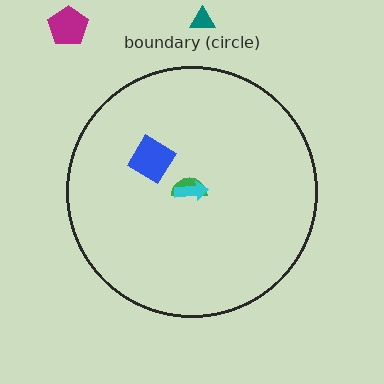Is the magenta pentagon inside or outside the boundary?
Outside.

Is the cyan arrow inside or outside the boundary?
Inside.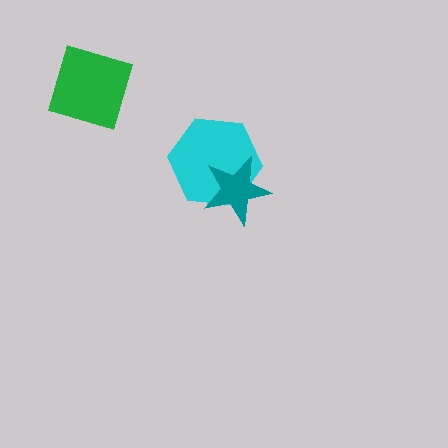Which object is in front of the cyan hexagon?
The teal star is in front of the cyan hexagon.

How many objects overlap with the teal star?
1 object overlaps with the teal star.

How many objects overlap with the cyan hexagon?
1 object overlaps with the cyan hexagon.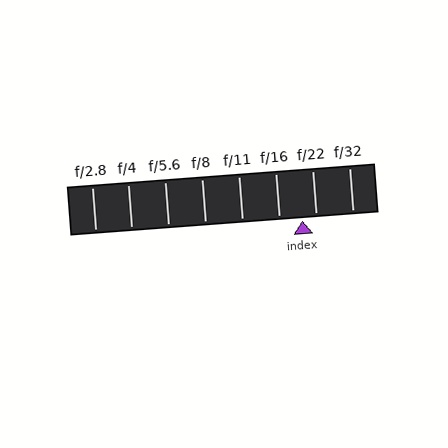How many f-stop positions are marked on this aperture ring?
There are 8 f-stop positions marked.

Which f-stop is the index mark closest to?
The index mark is closest to f/22.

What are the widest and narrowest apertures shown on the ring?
The widest aperture shown is f/2.8 and the narrowest is f/32.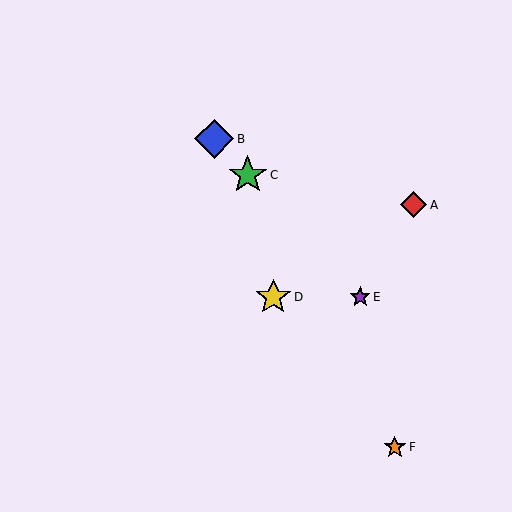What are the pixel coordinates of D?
Object D is at (273, 297).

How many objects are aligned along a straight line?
3 objects (B, C, E) are aligned along a straight line.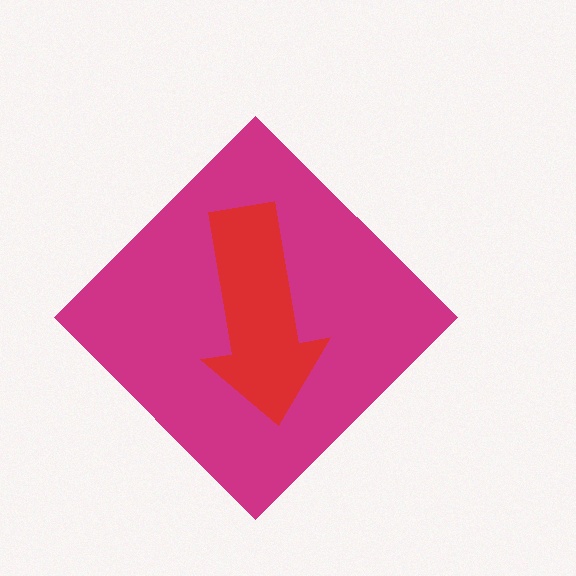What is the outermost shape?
The magenta diamond.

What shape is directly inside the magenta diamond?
The red arrow.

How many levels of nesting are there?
2.